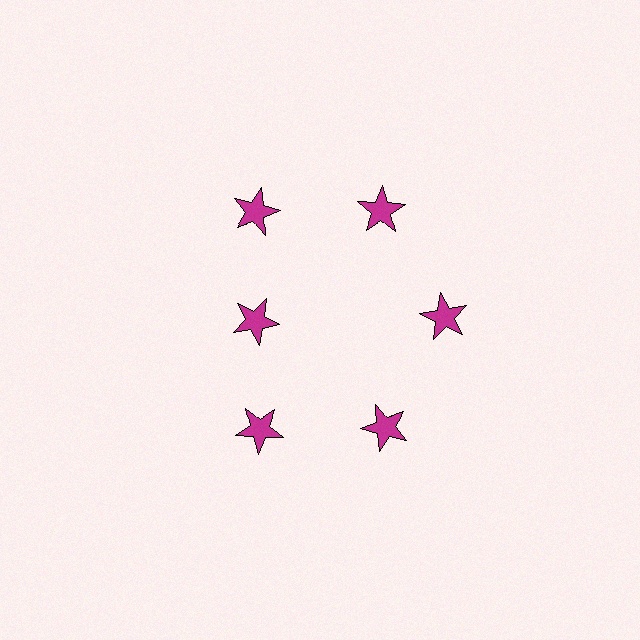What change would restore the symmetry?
The symmetry would be restored by moving it outward, back onto the ring so that all 6 stars sit at equal angles and equal distance from the center.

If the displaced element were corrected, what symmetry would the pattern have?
It would have 6-fold rotational symmetry — the pattern would map onto itself every 60 degrees.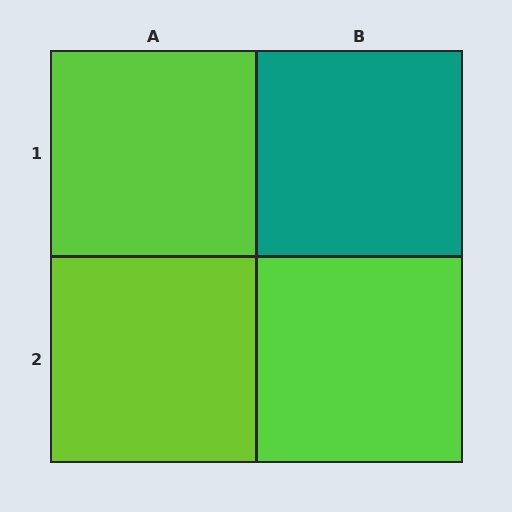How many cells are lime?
3 cells are lime.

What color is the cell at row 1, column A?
Lime.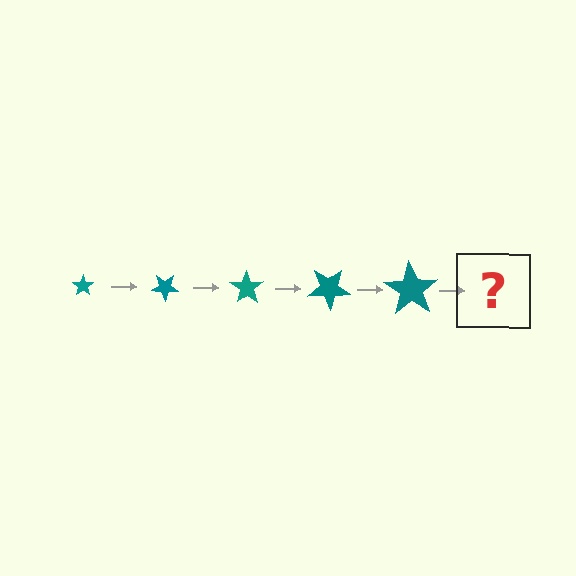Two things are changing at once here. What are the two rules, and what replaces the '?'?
The two rules are that the star grows larger each step and it rotates 35 degrees each step. The '?' should be a star, larger than the previous one and rotated 175 degrees from the start.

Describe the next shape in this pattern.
It should be a star, larger than the previous one and rotated 175 degrees from the start.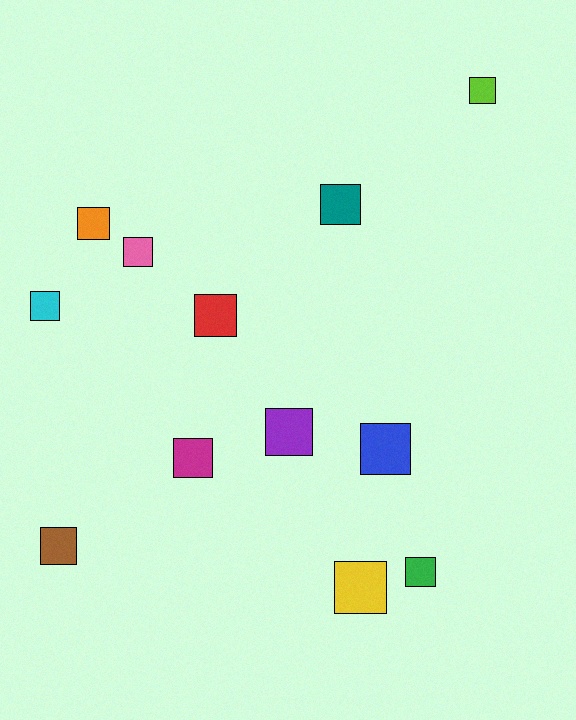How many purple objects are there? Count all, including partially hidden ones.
There is 1 purple object.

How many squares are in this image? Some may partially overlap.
There are 12 squares.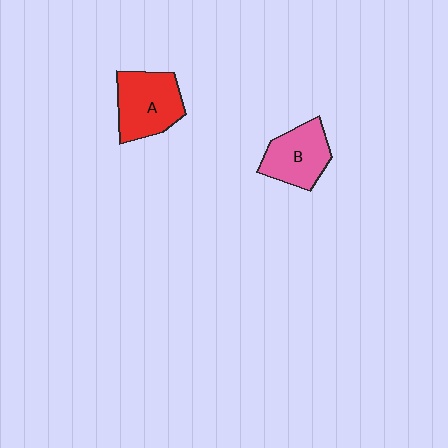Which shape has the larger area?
Shape A (red).